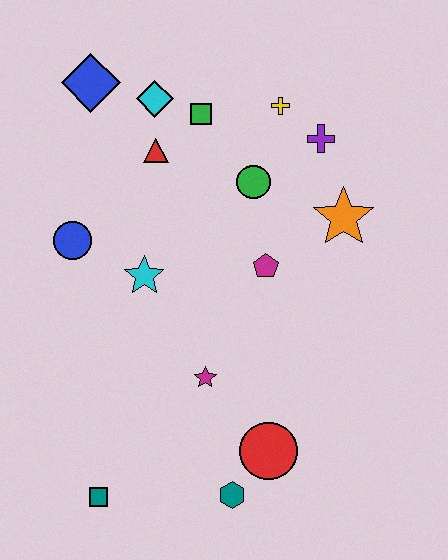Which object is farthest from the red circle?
The blue diamond is farthest from the red circle.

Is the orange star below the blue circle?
No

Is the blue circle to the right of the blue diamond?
No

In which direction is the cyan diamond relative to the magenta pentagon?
The cyan diamond is above the magenta pentagon.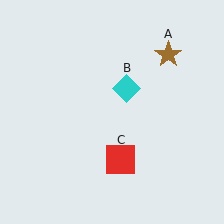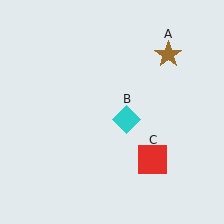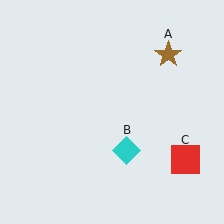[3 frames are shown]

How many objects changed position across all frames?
2 objects changed position: cyan diamond (object B), red square (object C).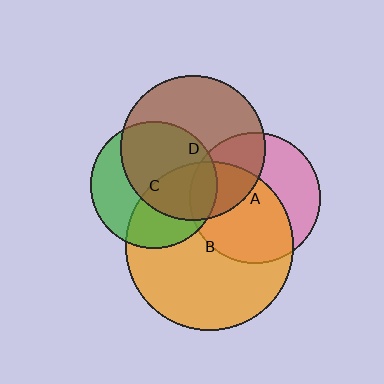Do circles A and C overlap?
Yes.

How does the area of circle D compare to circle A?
Approximately 1.2 times.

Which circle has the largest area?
Circle B (orange).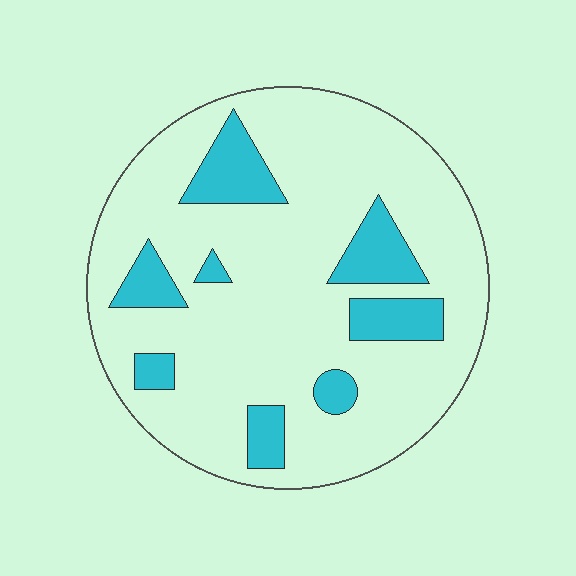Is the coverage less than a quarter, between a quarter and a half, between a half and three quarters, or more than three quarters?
Less than a quarter.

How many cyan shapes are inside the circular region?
8.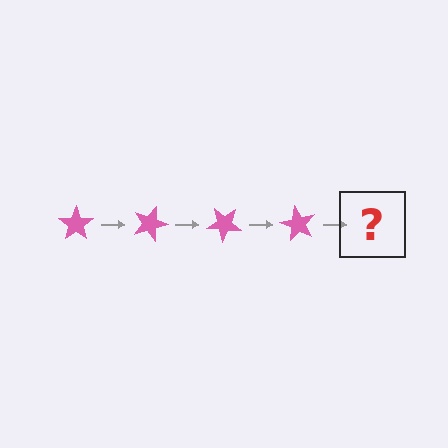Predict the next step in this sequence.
The next step is a pink star rotated 80 degrees.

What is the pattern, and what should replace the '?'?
The pattern is that the star rotates 20 degrees each step. The '?' should be a pink star rotated 80 degrees.